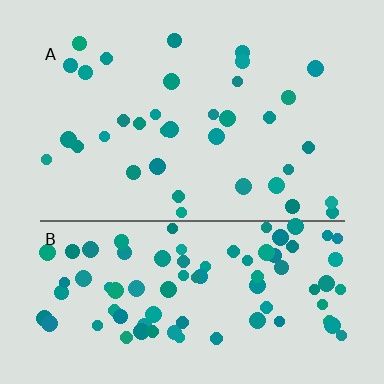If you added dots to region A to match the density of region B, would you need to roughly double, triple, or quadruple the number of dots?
Approximately double.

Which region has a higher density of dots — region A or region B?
B (the bottom).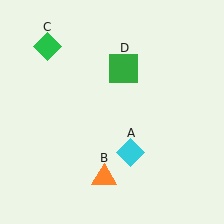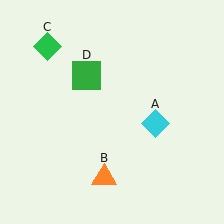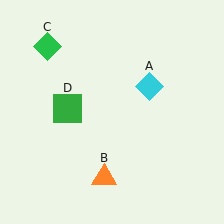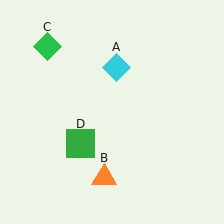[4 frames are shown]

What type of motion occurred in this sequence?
The cyan diamond (object A), green square (object D) rotated counterclockwise around the center of the scene.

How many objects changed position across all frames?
2 objects changed position: cyan diamond (object A), green square (object D).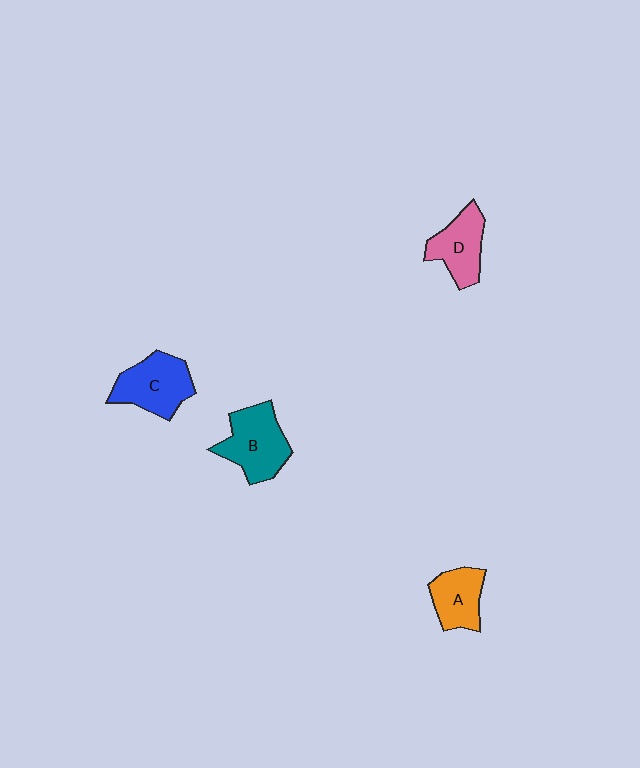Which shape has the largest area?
Shape B (teal).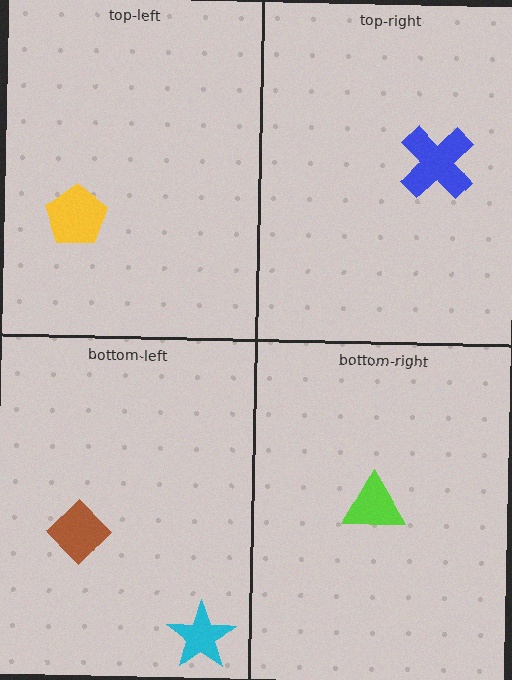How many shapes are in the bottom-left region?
2.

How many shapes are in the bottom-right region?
1.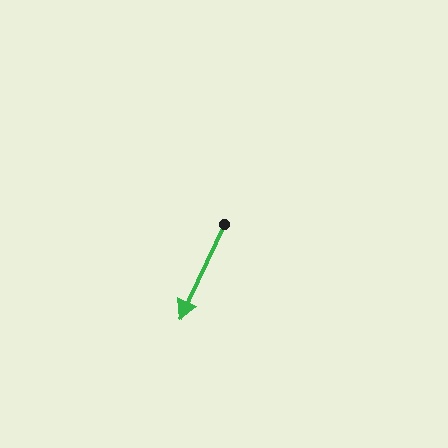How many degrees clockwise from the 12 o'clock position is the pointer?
Approximately 205 degrees.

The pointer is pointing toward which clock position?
Roughly 7 o'clock.